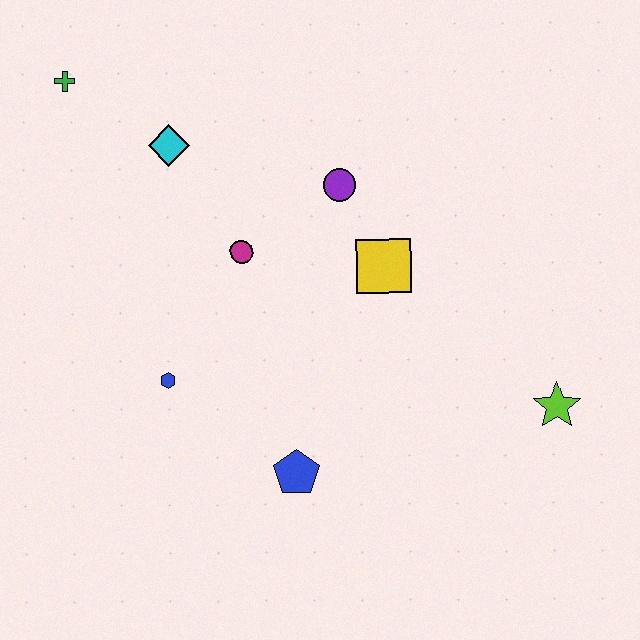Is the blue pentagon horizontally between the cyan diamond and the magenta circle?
No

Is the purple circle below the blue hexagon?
No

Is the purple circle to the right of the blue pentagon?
Yes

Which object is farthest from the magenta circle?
The lime star is farthest from the magenta circle.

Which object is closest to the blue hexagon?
The magenta circle is closest to the blue hexagon.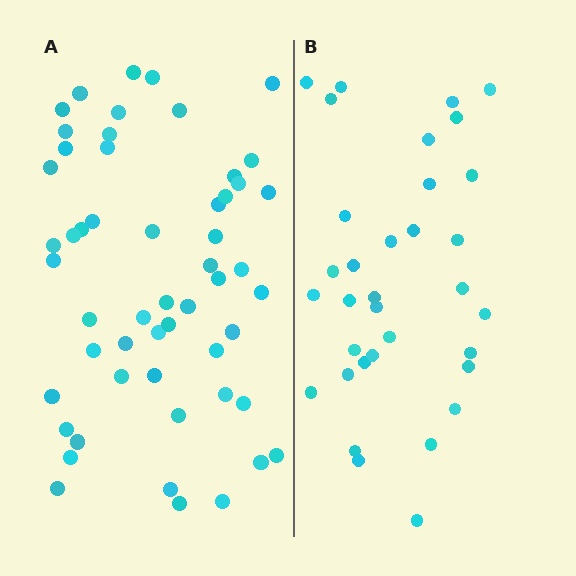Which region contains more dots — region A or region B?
Region A (the left region) has more dots.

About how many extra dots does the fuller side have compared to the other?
Region A has approximately 20 more dots than region B.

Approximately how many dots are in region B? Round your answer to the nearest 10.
About 30 dots. (The exact count is 34, which rounds to 30.)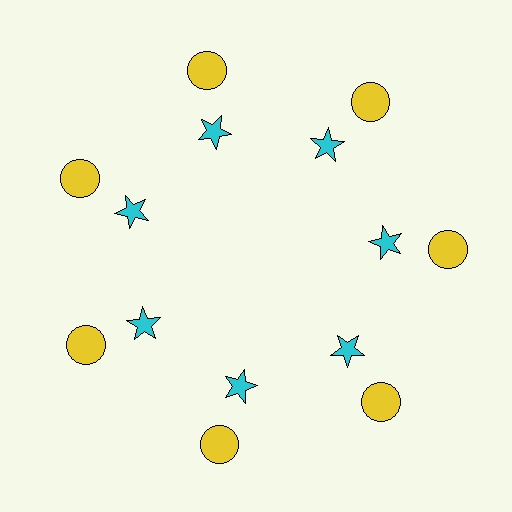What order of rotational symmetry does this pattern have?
This pattern has 7-fold rotational symmetry.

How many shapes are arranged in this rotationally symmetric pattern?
There are 14 shapes, arranged in 7 groups of 2.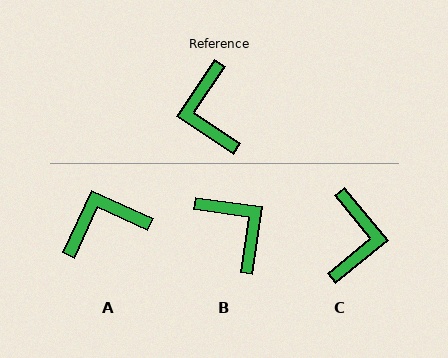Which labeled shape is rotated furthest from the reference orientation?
C, about 164 degrees away.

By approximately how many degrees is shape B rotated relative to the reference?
Approximately 154 degrees clockwise.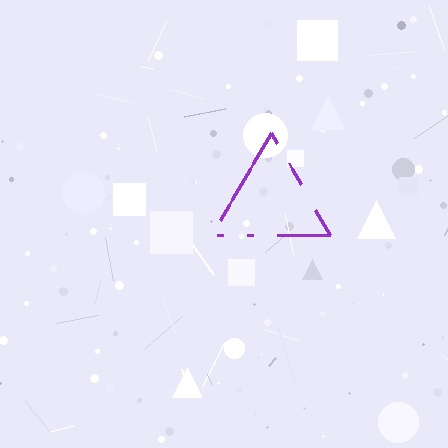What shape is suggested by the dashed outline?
The dashed outline suggests a triangle.